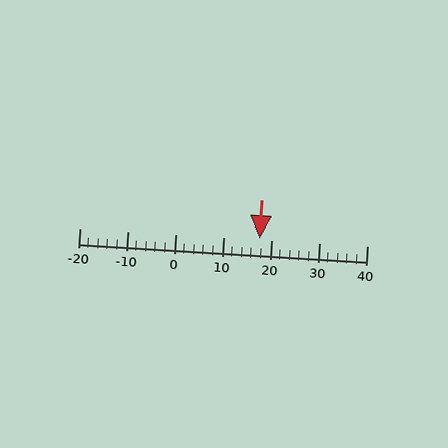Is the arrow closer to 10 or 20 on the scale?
The arrow is closer to 20.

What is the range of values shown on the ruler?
The ruler shows values from -20 to 40.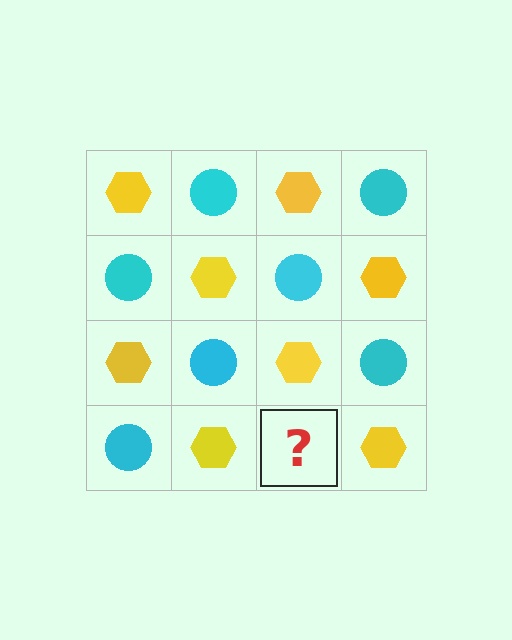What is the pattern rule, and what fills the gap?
The rule is that it alternates yellow hexagon and cyan circle in a checkerboard pattern. The gap should be filled with a cyan circle.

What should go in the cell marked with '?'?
The missing cell should contain a cyan circle.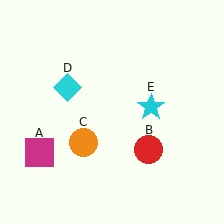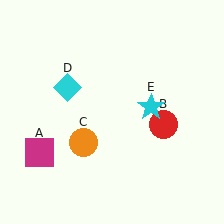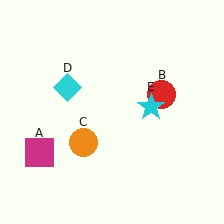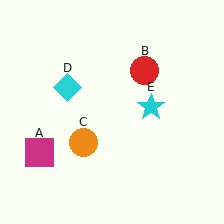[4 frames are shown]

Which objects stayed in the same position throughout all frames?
Magenta square (object A) and orange circle (object C) and cyan diamond (object D) and cyan star (object E) remained stationary.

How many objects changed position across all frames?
1 object changed position: red circle (object B).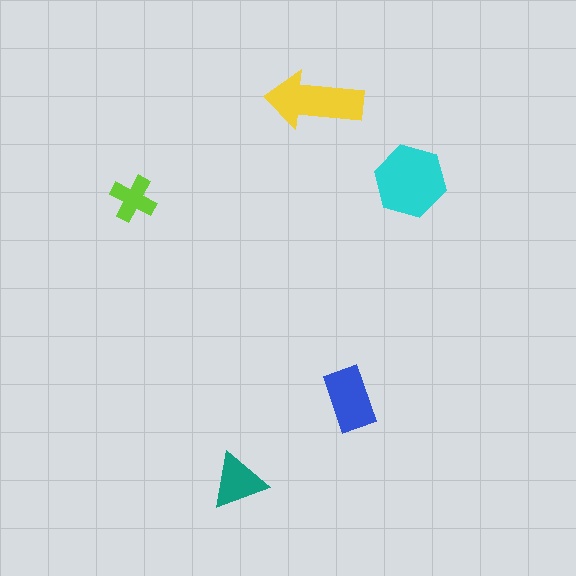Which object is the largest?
The cyan hexagon.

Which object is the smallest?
The lime cross.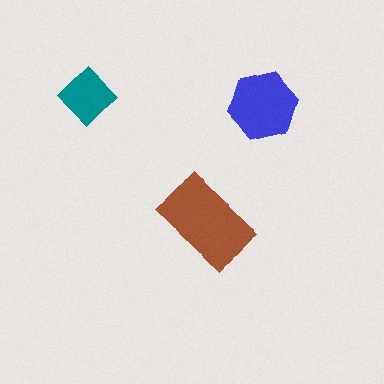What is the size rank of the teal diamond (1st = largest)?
3rd.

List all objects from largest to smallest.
The brown rectangle, the blue hexagon, the teal diamond.